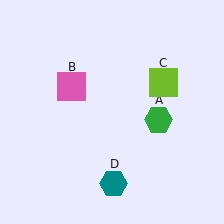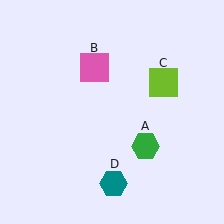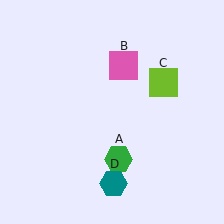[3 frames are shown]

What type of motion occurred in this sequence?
The green hexagon (object A), pink square (object B) rotated clockwise around the center of the scene.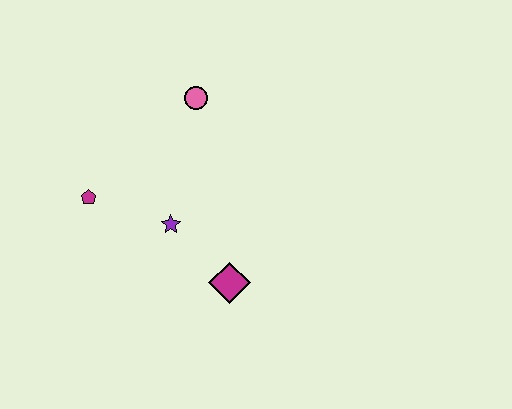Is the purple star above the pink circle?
No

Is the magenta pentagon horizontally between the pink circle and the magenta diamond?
No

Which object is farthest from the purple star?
The pink circle is farthest from the purple star.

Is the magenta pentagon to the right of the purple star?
No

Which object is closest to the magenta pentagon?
The purple star is closest to the magenta pentagon.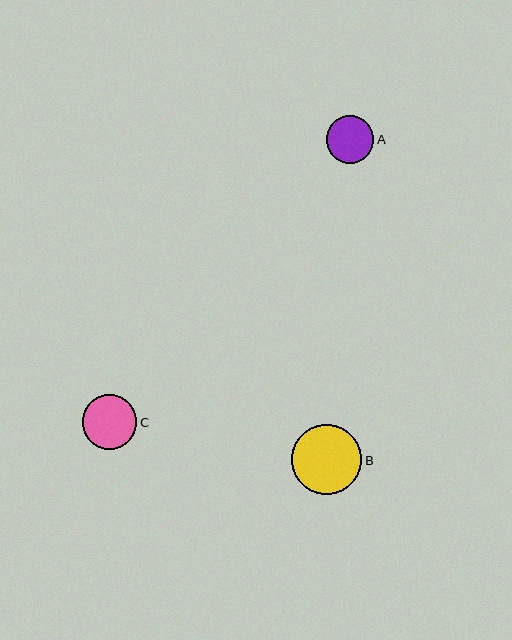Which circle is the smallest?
Circle A is the smallest with a size of approximately 47 pixels.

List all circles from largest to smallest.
From largest to smallest: B, C, A.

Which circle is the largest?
Circle B is the largest with a size of approximately 70 pixels.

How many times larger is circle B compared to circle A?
Circle B is approximately 1.5 times the size of circle A.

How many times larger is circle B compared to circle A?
Circle B is approximately 1.5 times the size of circle A.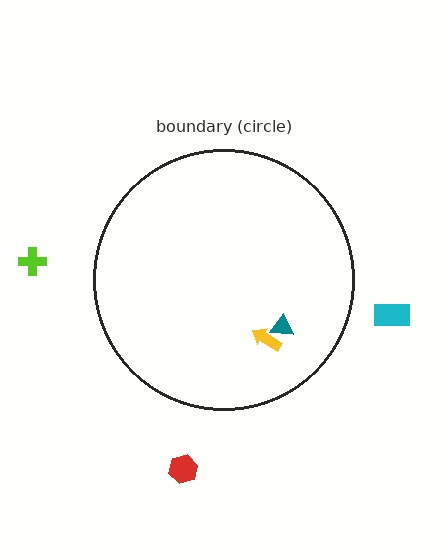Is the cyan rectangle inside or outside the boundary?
Outside.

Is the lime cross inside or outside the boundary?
Outside.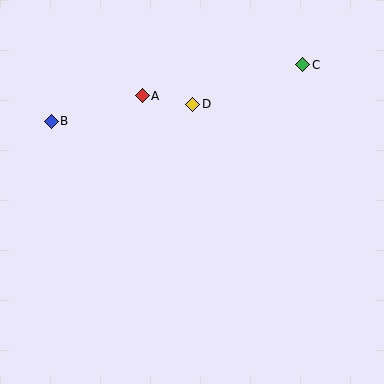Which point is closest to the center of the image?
Point D at (193, 104) is closest to the center.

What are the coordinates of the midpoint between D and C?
The midpoint between D and C is at (248, 85).